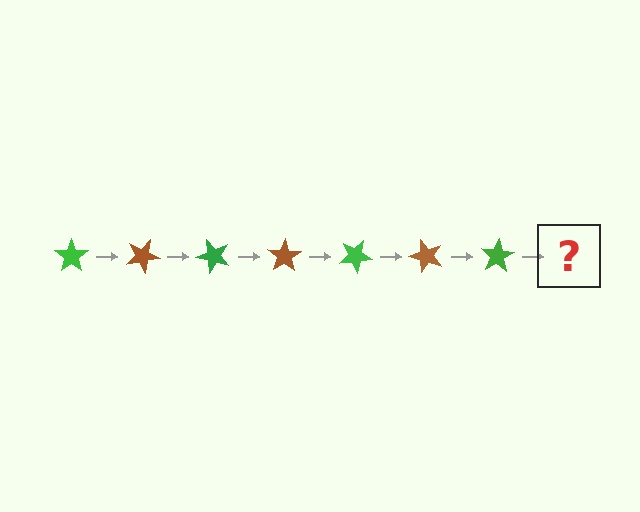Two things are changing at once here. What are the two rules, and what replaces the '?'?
The two rules are that it rotates 25 degrees each step and the color cycles through green and brown. The '?' should be a brown star, rotated 175 degrees from the start.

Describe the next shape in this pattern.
It should be a brown star, rotated 175 degrees from the start.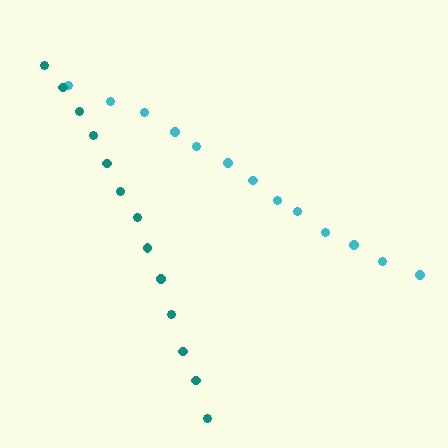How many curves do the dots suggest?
There are 2 distinct paths.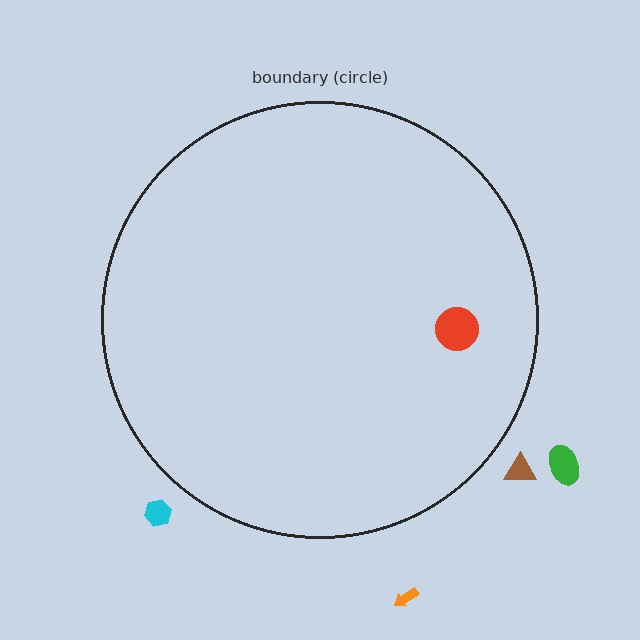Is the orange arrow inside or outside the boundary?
Outside.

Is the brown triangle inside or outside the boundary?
Outside.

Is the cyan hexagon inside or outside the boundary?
Outside.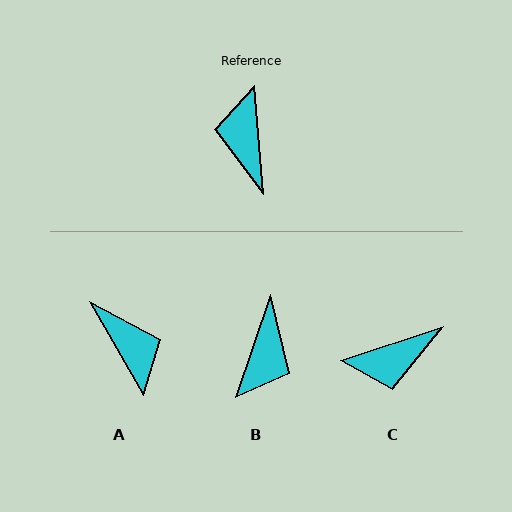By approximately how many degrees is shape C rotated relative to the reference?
Approximately 104 degrees counter-clockwise.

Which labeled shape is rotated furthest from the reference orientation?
B, about 157 degrees away.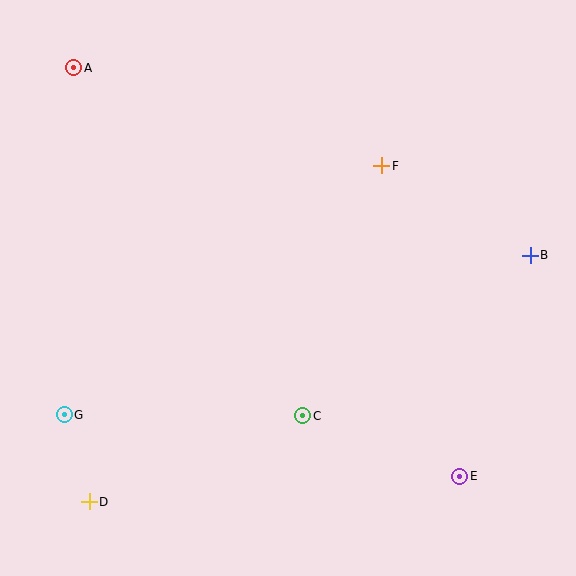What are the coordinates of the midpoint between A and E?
The midpoint between A and E is at (267, 272).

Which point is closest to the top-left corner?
Point A is closest to the top-left corner.